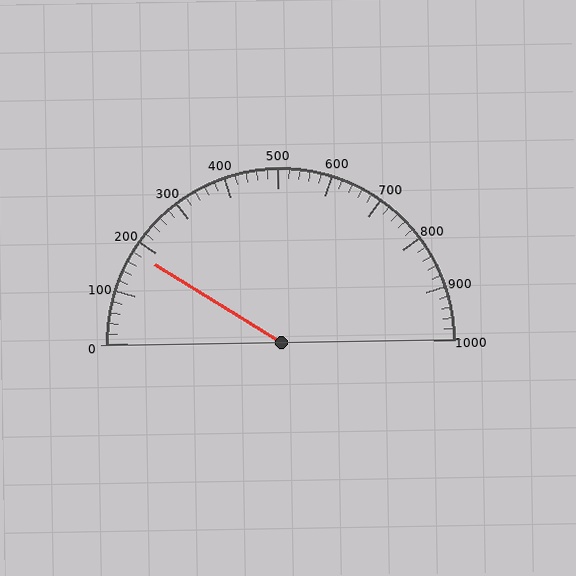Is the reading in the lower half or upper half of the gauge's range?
The reading is in the lower half of the range (0 to 1000).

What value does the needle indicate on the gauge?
The needle indicates approximately 180.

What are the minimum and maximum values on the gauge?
The gauge ranges from 0 to 1000.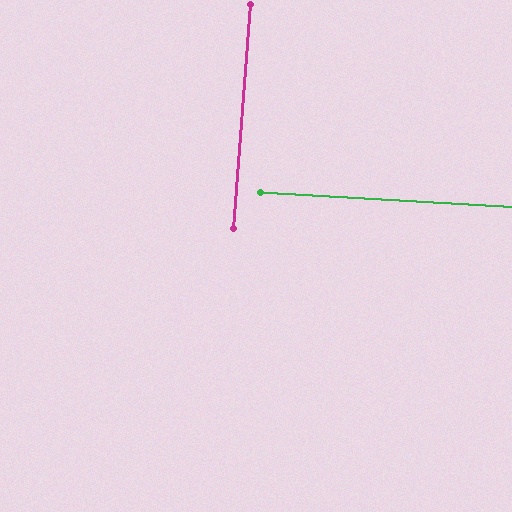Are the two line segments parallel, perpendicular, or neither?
Perpendicular — they meet at approximately 89°.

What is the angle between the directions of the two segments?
Approximately 89 degrees.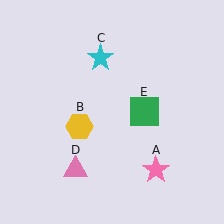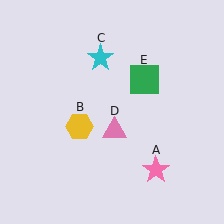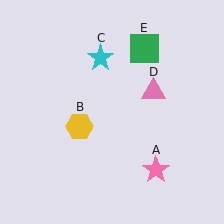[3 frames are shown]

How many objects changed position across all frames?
2 objects changed position: pink triangle (object D), green square (object E).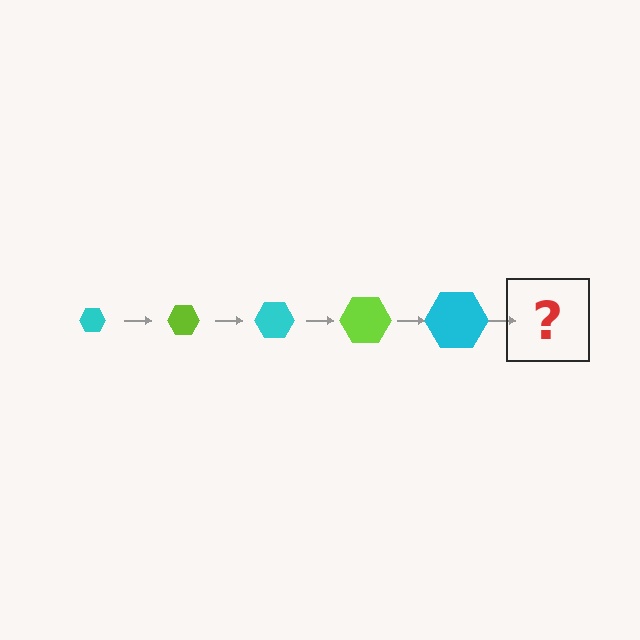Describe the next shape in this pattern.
It should be a lime hexagon, larger than the previous one.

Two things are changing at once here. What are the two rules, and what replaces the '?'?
The two rules are that the hexagon grows larger each step and the color cycles through cyan and lime. The '?' should be a lime hexagon, larger than the previous one.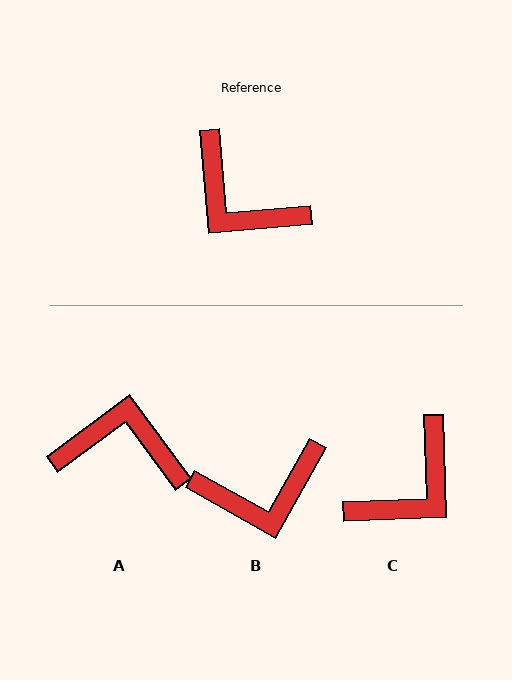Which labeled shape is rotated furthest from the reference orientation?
A, about 149 degrees away.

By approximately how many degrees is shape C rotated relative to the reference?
Approximately 87 degrees counter-clockwise.